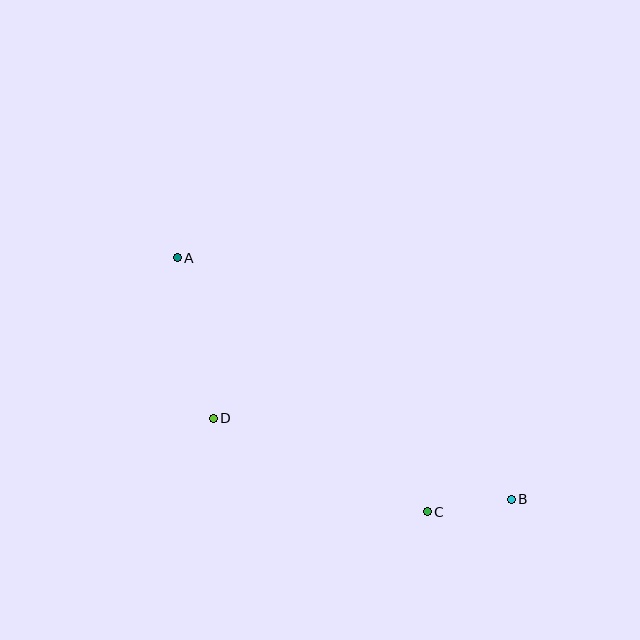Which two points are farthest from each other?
Points A and B are farthest from each other.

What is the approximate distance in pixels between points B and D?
The distance between B and D is approximately 309 pixels.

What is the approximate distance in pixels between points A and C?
The distance between A and C is approximately 356 pixels.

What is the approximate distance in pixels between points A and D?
The distance between A and D is approximately 165 pixels.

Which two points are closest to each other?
Points B and C are closest to each other.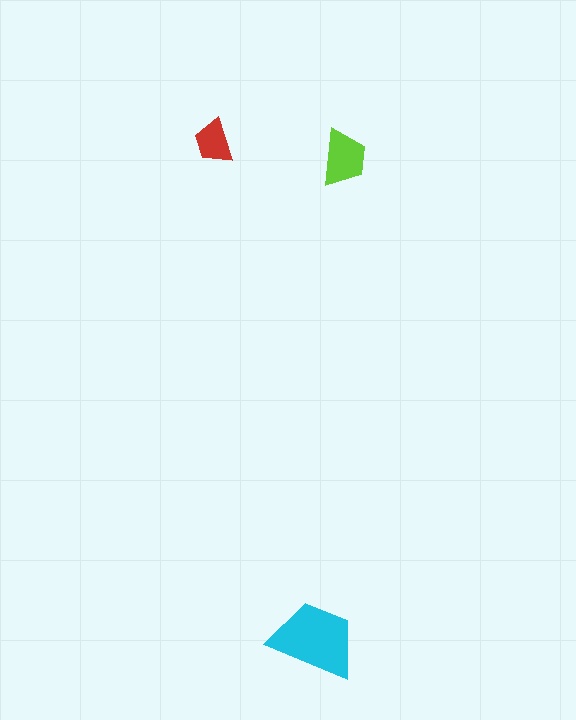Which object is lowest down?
The cyan trapezoid is bottommost.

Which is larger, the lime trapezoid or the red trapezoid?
The lime one.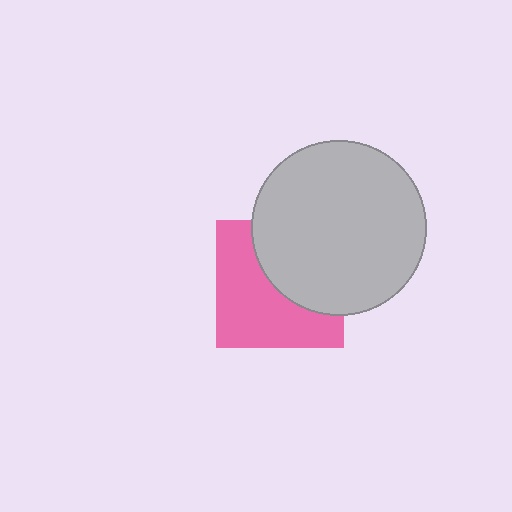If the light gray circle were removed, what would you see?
You would see the complete pink square.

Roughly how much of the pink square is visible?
About half of it is visible (roughly 56%).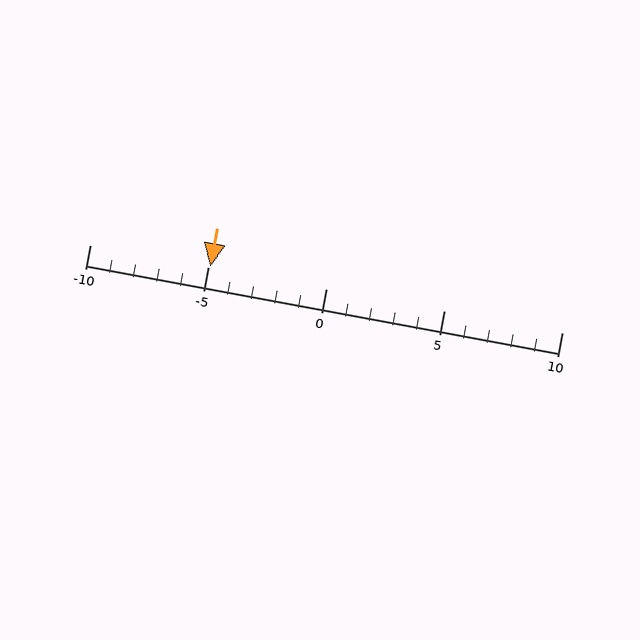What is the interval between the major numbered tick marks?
The major tick marks are spaced 5 units apart.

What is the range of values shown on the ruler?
The ruler shows values from -10 to 10.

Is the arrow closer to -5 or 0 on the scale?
The arrow is closer to -5.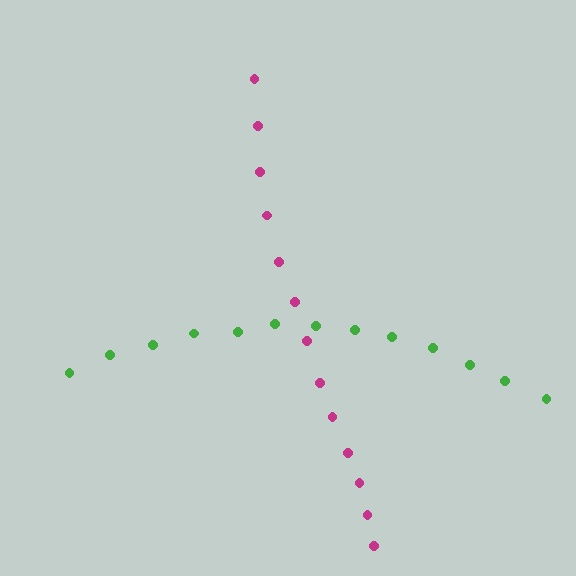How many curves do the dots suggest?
There are 2 distinct paths.